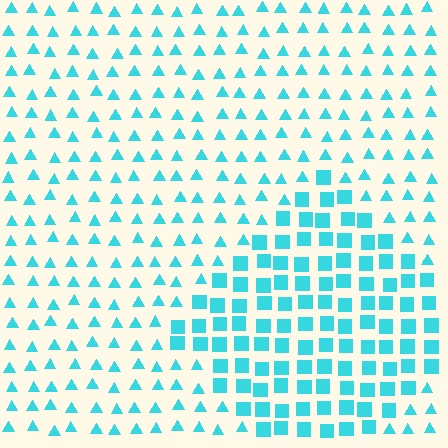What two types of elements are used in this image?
The image uses squares inside the diamond region and triangles outside it.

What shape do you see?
I see a diamond.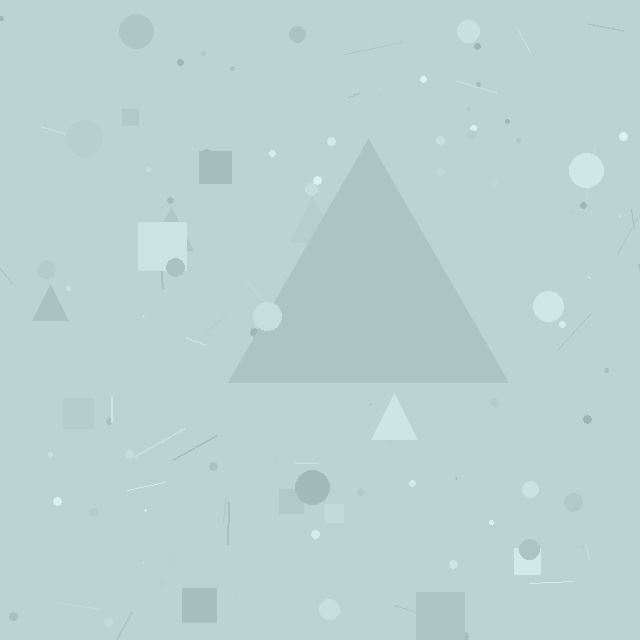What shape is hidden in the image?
A triangle is hidden in the image.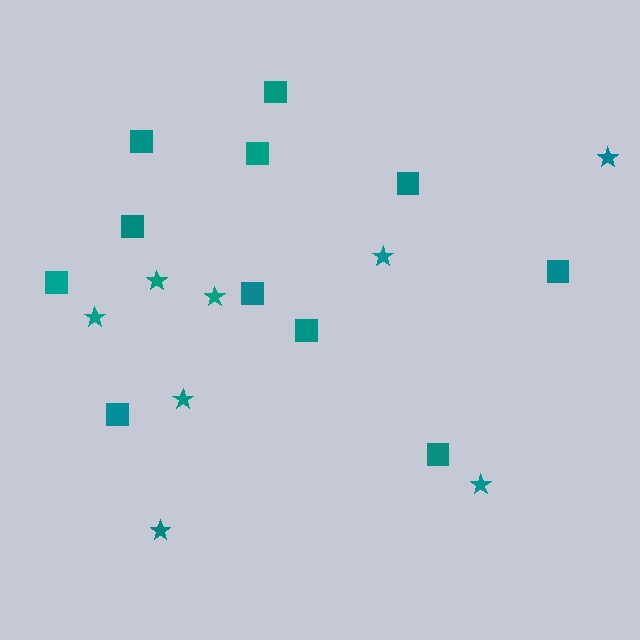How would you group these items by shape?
There are 2 groups: one group of stars (8) and one group of squares (11).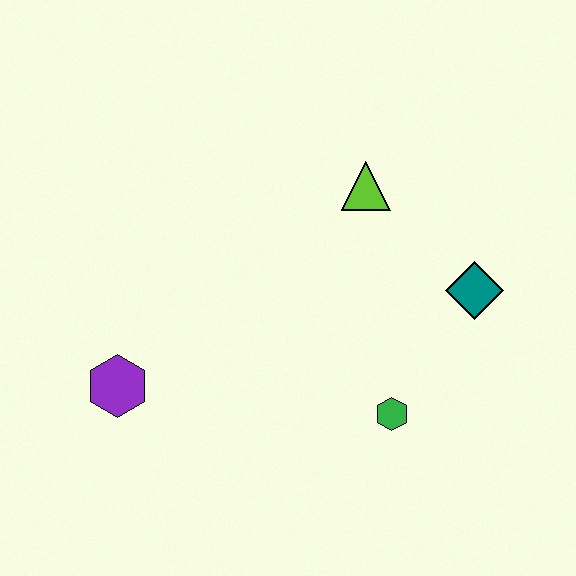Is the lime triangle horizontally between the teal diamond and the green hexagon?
No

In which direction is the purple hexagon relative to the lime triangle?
The purple hexagon is to the left of the lime triangle.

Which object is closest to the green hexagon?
The teal diamond is closest to the green hexagon.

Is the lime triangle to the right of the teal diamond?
No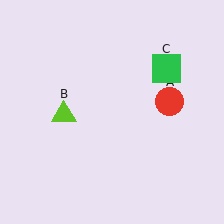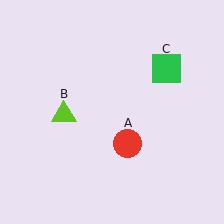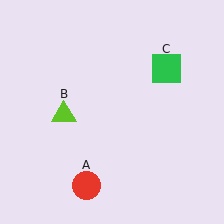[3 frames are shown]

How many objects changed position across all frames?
1 object changed position: red circle (object A).